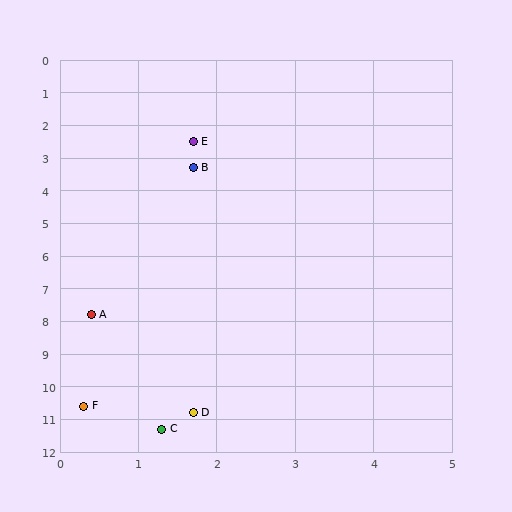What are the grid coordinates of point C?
Point C is at approximately (1.3, 11.3).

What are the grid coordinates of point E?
Point E is at approximately (1.7, 2.5).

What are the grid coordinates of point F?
Point F is at approximately (0.3, 10.6).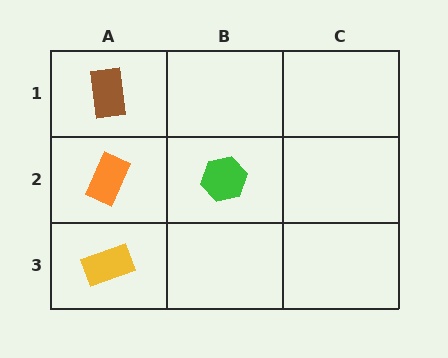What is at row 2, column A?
An orange rectangle.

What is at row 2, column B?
A green hexagon.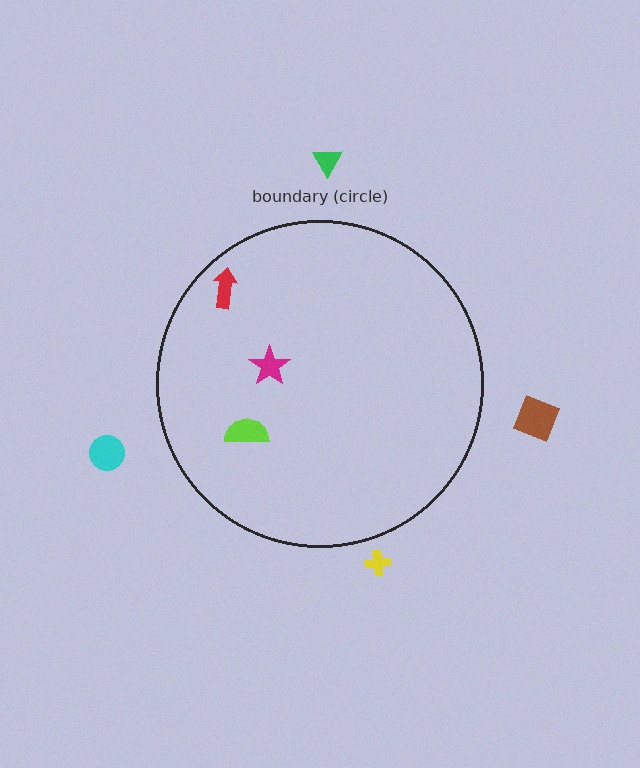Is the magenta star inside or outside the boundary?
Inside.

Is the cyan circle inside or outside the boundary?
Outside.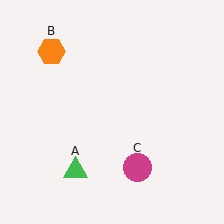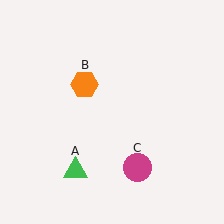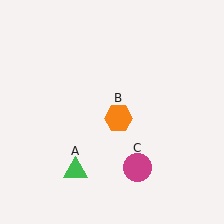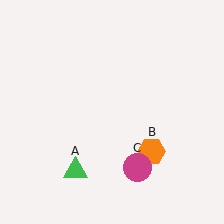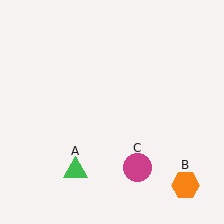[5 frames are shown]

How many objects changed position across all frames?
1 object changed position: orange hexagon (object B).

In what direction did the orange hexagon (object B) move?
The orange hexagon (object B) moved down and to the right.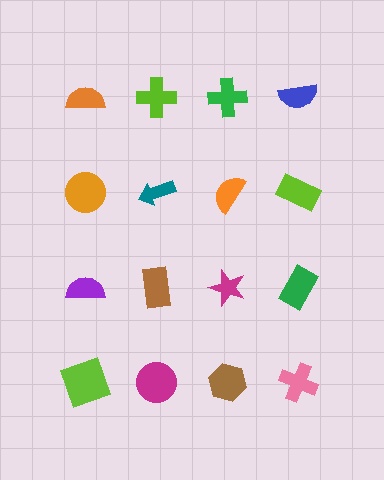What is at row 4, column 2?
A magenta circle.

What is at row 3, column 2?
A brown rectangle.